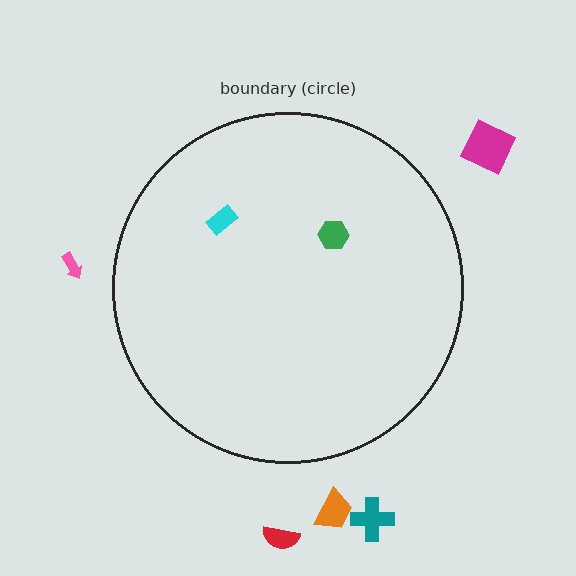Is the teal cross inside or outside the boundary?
Outside.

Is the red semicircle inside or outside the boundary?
Outside.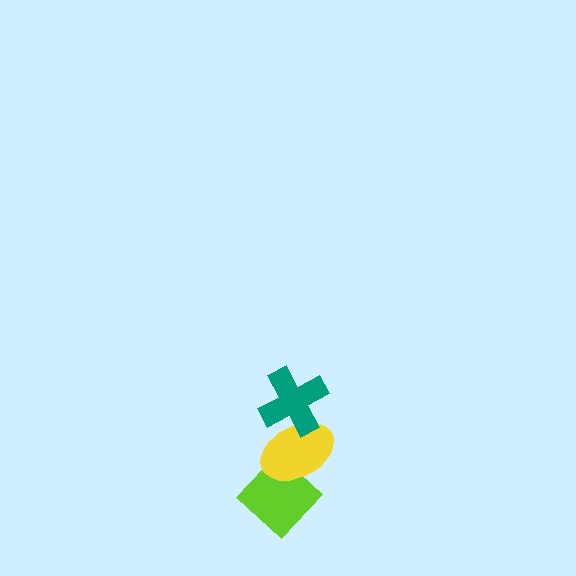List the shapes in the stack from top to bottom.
From top to bottom: the teal cross, the yellow ellipse, the lime diamond.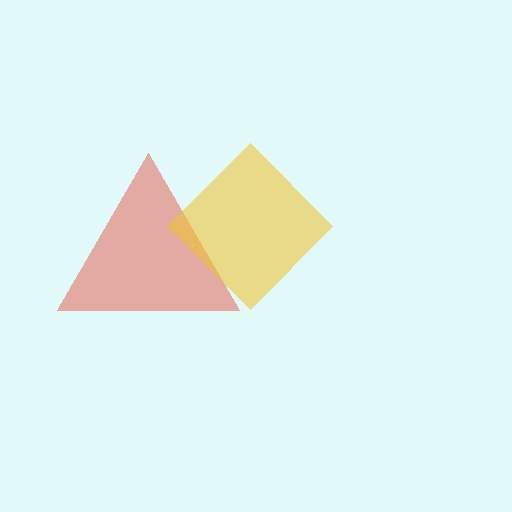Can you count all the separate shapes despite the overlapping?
Yes, there are 2 separate shapes.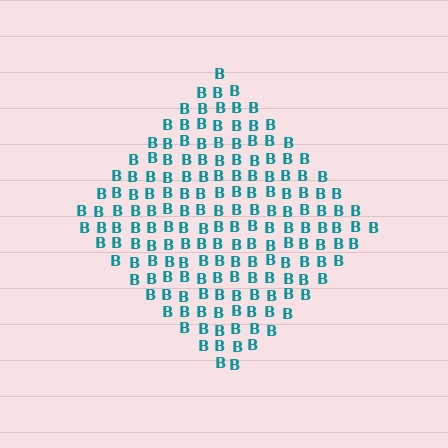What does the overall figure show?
The overall figure shows a diamond.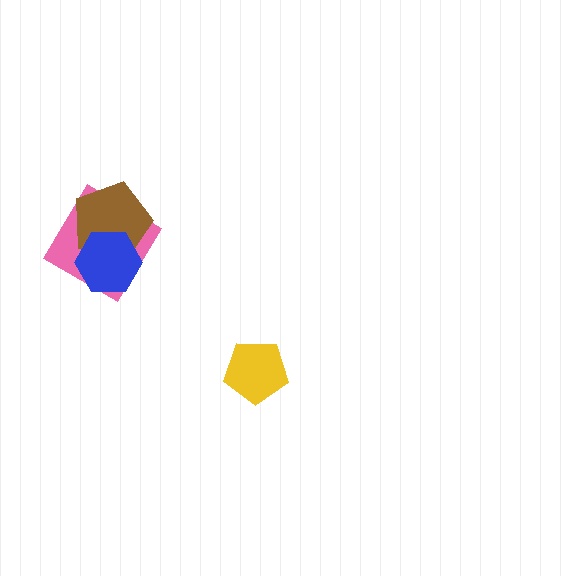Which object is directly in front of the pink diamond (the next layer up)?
The brown pentagon is directly in front of the pink diamond.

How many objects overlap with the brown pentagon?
2 objects overlap with the brown pentagon.